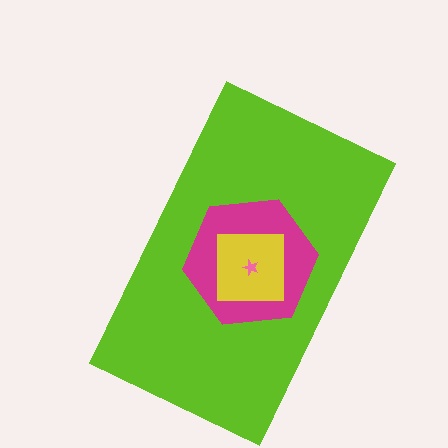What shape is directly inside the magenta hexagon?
The yellow square.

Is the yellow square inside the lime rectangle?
Yes.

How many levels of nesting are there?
4.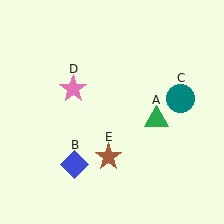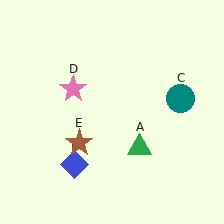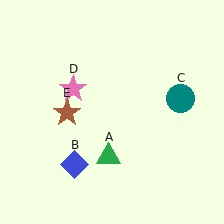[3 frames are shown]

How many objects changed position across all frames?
2 objects changed position: green triangle (object A), brown star (object E).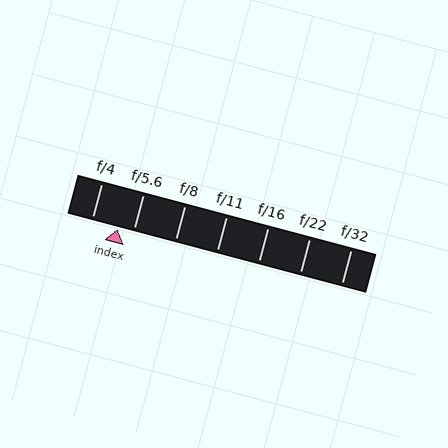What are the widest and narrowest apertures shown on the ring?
The widest aperture shown is f/4 and the narrowest is f/32.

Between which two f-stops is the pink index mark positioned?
The index mark is between f/4 and f/5.6.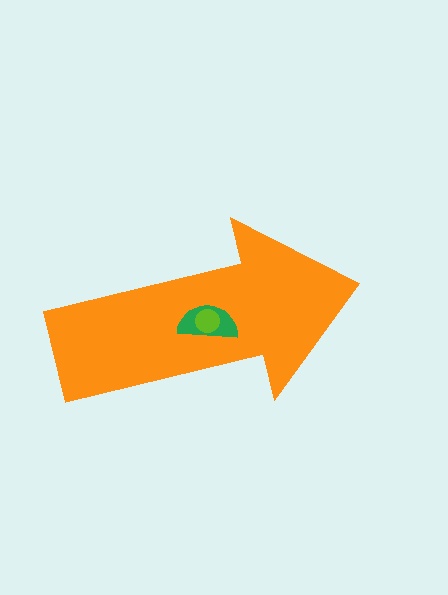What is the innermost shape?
The lime circle.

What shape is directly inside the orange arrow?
The green semicircle.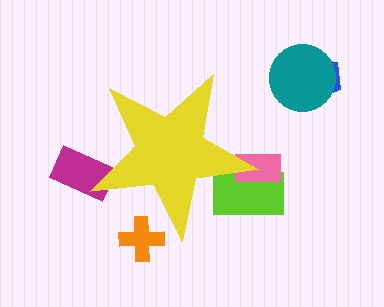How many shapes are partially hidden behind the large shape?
4 shapes are partially hidden.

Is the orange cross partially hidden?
Yes, the orange cross is partially hidden behind the yellow star.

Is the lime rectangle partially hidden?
Yes, the lime rectangle is partially hidden behind the yellow star.